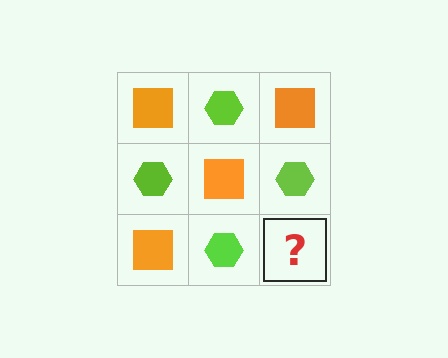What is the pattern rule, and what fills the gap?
The rule is that it alternates orange square and lime hexagon in a checkerboard pattern. The gap should be filled with an orange square.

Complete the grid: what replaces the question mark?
The question mark should be replaced with an orange square.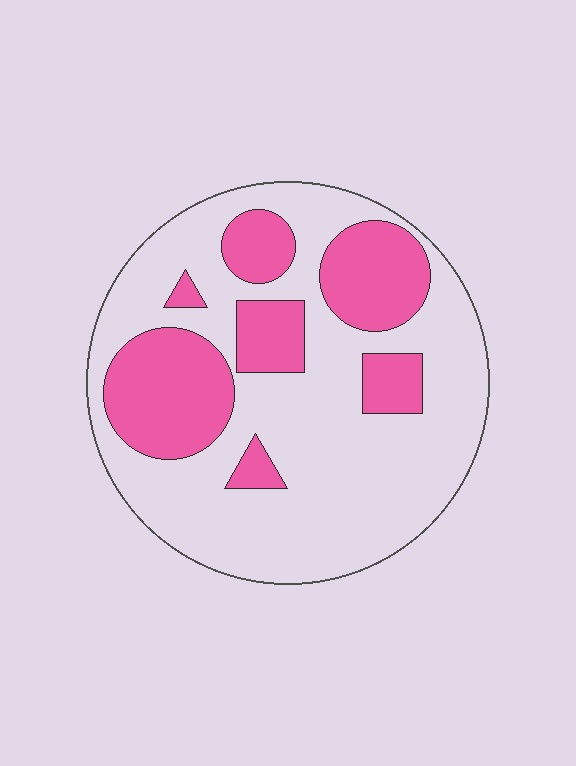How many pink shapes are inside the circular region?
7.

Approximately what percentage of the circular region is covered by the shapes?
Approximately 30%.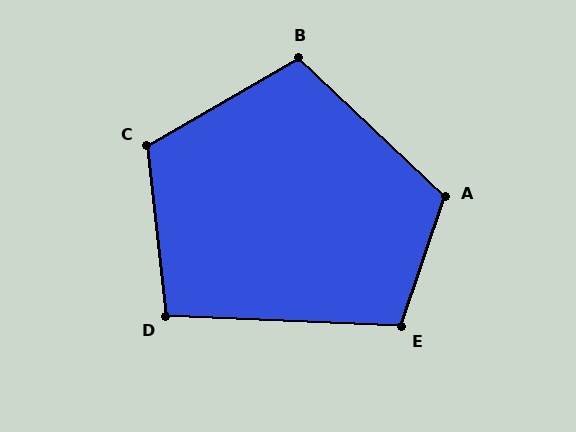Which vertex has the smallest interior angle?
D, at approximately 99 degrees.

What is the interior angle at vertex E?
Approximately 106 degrees (obtuse).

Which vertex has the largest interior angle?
A, at approximately 115 degrees.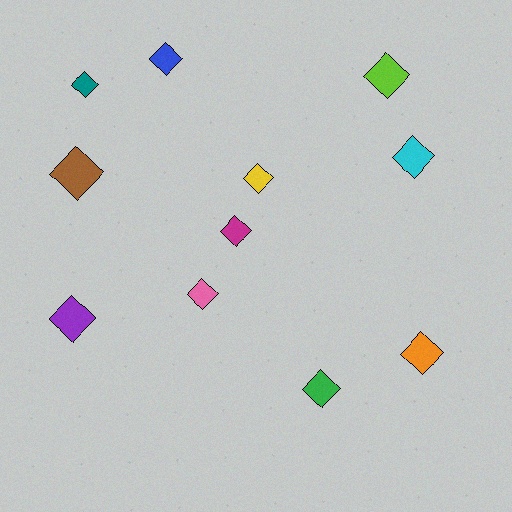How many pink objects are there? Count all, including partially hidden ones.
There is 1 pink object.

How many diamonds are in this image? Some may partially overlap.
There are 11 diamonds.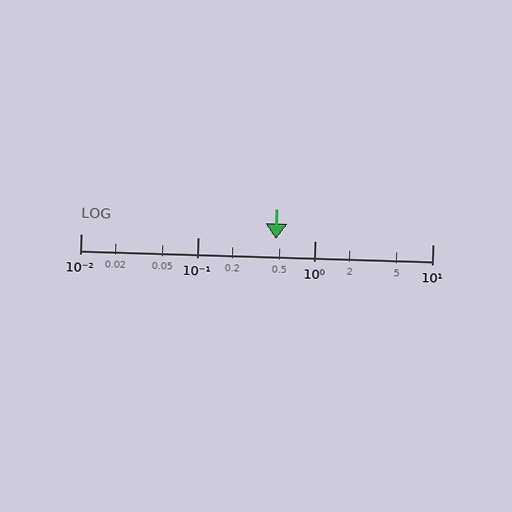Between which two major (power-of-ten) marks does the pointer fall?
The pointer is between 0.1 and 1.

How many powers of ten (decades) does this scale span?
The scale spans 3 decades, from 0.01 to 10.